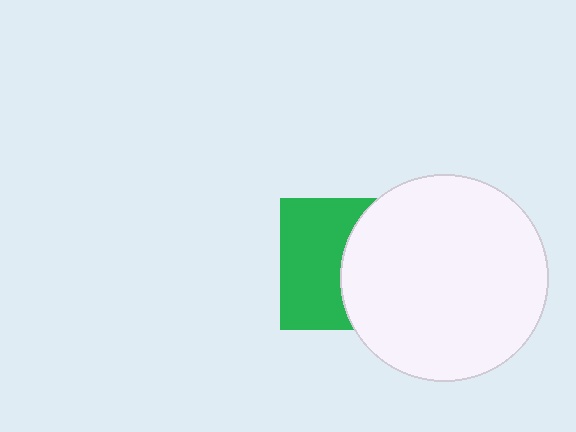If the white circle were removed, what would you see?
You would see the complete green square.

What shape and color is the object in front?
The object in front is a white circle.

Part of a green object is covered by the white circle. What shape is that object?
It is a square.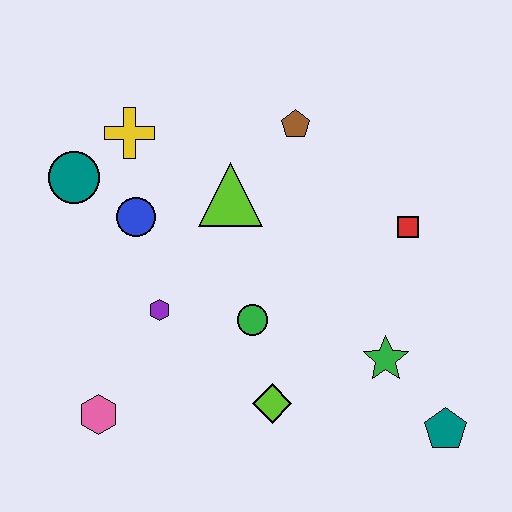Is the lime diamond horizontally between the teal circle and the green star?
Yes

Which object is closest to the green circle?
The lime diamond is closest to the green circle.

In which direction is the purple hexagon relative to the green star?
The purple hexagon is to the left of the green star.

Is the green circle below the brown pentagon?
Yes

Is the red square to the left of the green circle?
No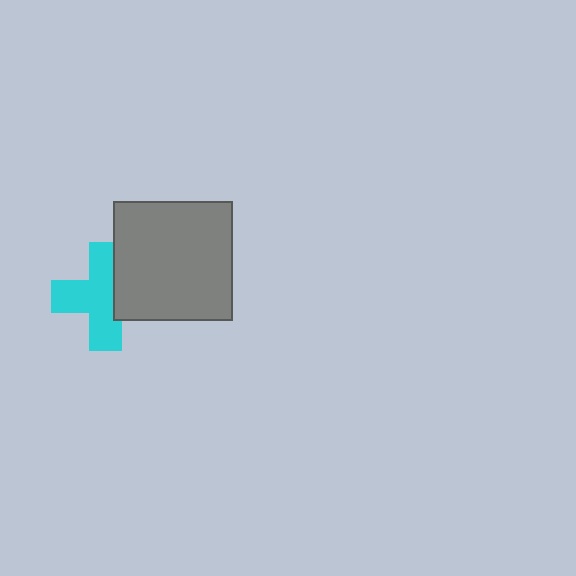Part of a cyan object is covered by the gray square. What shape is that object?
It is a cross.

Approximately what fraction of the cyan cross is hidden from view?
Roughly 32% of the cyan cross is hidden behind the gray square.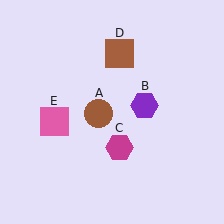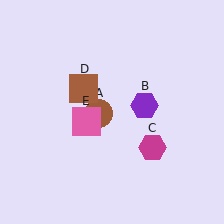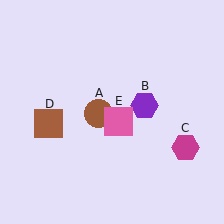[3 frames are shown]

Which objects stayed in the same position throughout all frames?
Brown circle (object A) and purple hexagon (object B) remained stationary.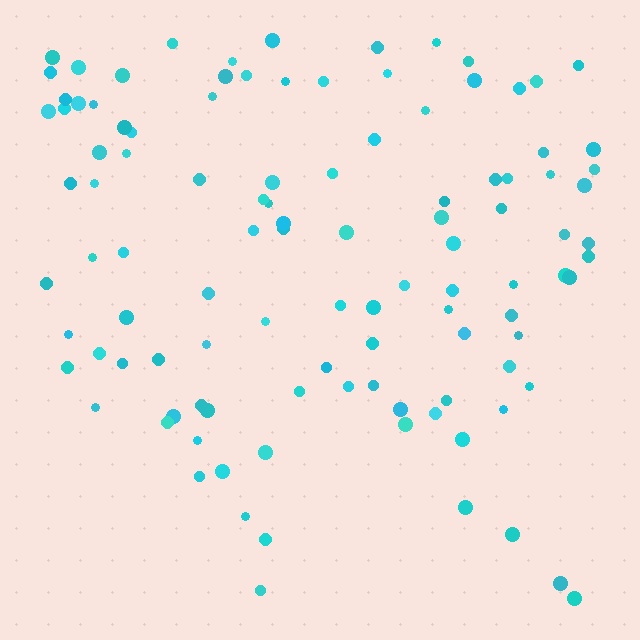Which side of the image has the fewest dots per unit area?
The bottom.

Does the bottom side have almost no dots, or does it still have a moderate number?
Still a moderate number, just noticeably fewer than the top.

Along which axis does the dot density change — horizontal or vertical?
Vertical.